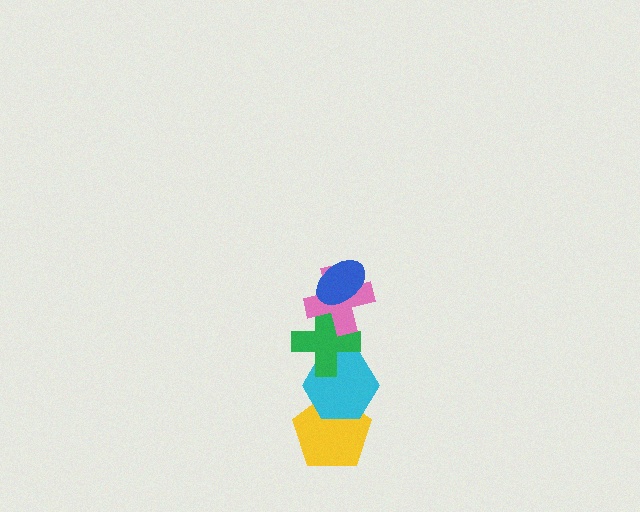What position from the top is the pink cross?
The pink cross is 2nd from the top.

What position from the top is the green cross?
The green cross is 3rd from the top.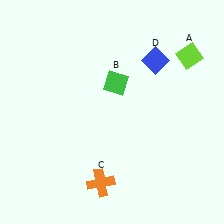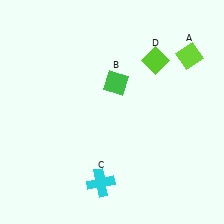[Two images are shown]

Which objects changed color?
C changed from orange to cyan. D changed from blue to lime.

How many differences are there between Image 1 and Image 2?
There are 2 differences between the two images.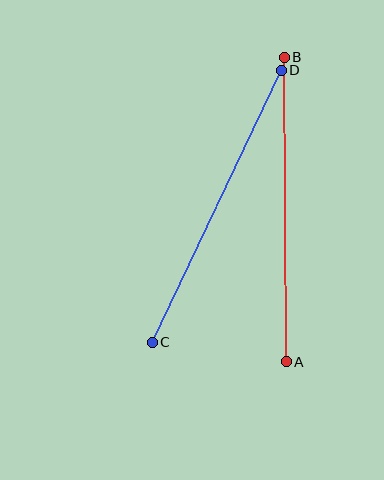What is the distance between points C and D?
The distance is approximately 301 pixels.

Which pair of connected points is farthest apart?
Points A and B are farthest apart.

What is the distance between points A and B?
The distance is approximately 304 pixels.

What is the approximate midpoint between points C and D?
The midpoint is at approximately (217, 206) pixels.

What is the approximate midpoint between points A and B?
The midpoint is at approximately (285, 210) pixels.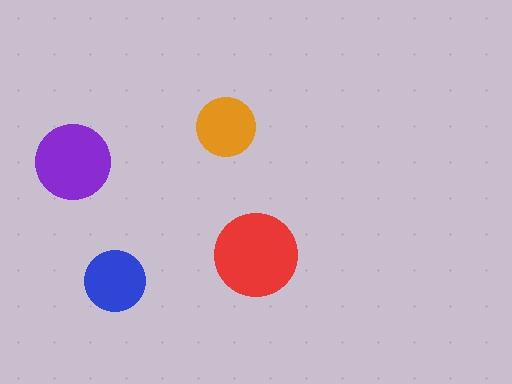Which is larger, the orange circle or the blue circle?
The blue one.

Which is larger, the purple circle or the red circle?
The red one.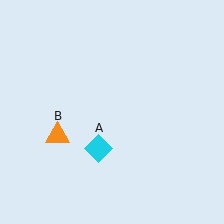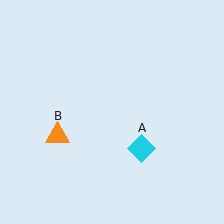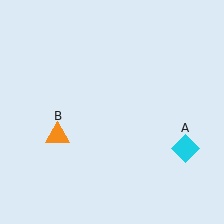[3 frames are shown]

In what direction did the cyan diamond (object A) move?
The cyan diamond (object A) moved right.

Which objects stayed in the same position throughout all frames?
Orange triangle (object B) remained stationary.